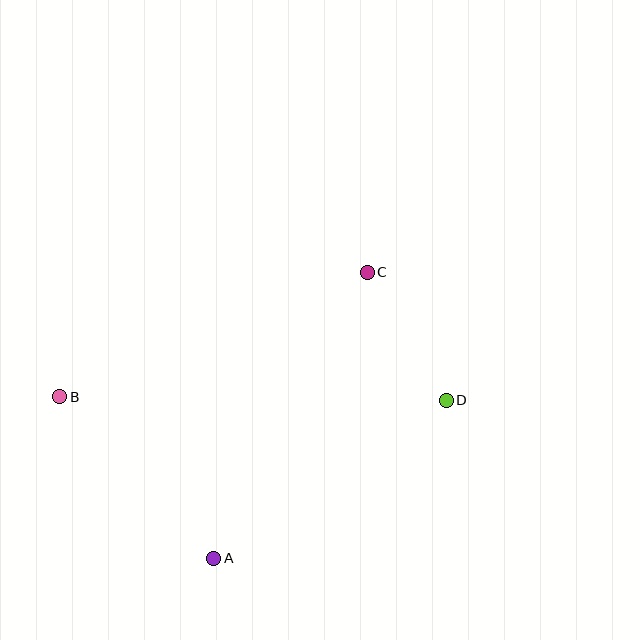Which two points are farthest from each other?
Points B and D are farthest from each other.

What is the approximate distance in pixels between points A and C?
The distance between A and C is approximately 325 pixels.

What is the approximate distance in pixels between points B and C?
The distance between B and C is approximately 332 pixels.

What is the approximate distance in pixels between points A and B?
The distance between A and B is approximately 223 pixels.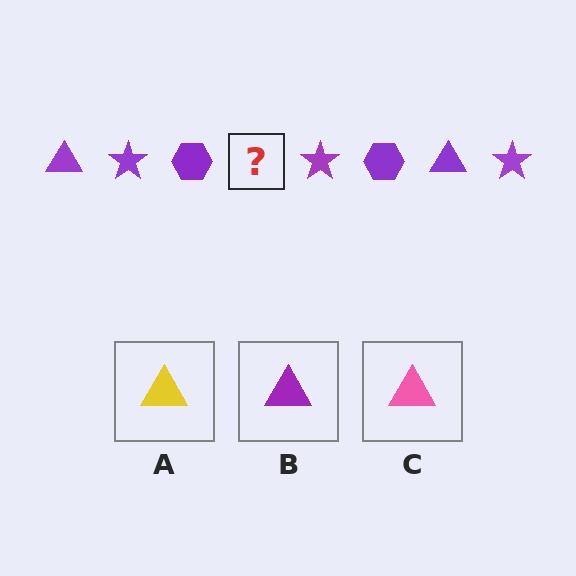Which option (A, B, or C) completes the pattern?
B.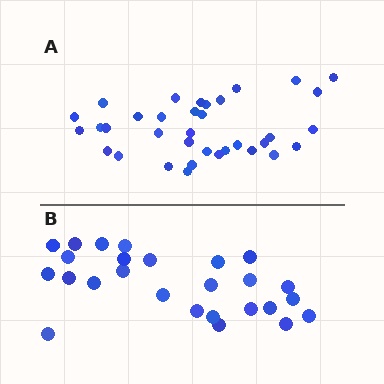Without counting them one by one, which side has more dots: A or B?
Region A (the top region) has more dots.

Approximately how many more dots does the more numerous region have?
Region A has roughly 8 or so more dots than region B.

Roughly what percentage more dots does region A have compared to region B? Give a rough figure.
About 35% more.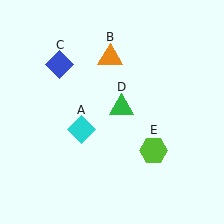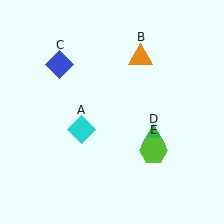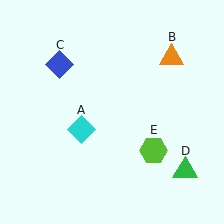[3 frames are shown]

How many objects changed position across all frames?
2 objects changed position: orange triangle (object B), green triangle (object D).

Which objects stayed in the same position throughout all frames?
Cyan diamond (object A) and blue diamond (object C) and lime hexagon (object E) remained stationary.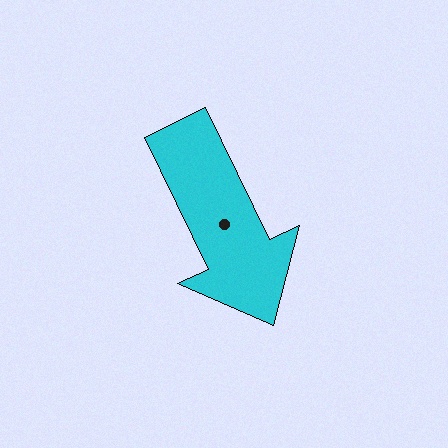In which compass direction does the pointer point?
Southeast.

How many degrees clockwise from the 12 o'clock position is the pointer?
Approximately 154 degrees.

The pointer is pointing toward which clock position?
Roughly 5 o'clock.